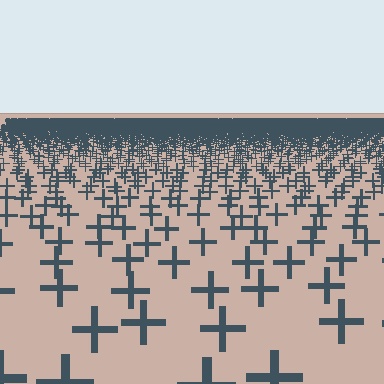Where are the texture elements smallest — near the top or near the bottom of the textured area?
Near the top.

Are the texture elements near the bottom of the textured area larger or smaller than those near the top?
Larger. Near the bottom, elements are closer to the viewer and appear at a bigger on-screen size.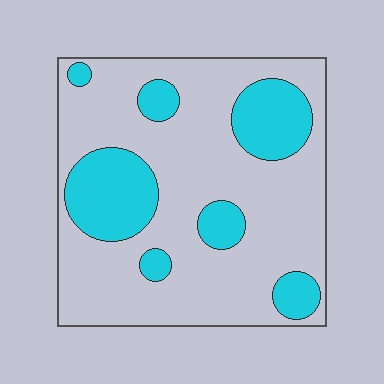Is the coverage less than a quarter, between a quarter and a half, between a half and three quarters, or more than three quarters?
Between a quarter and a half.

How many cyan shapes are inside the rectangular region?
7.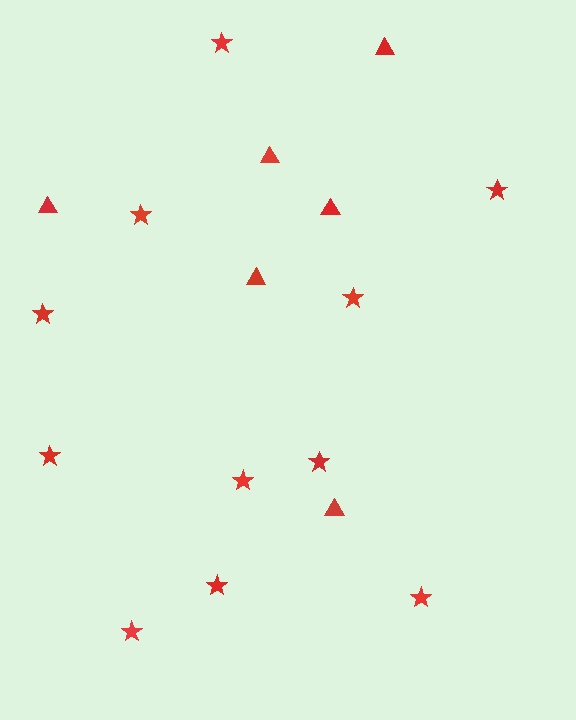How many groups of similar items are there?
There are 2 groups: one group of triangles (6) and one group of stars (11).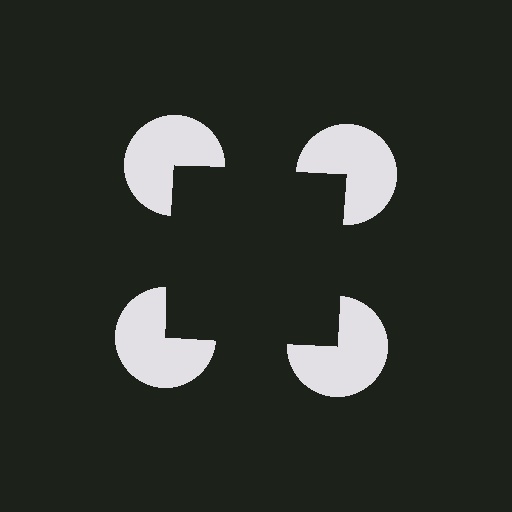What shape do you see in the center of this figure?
An illusory square — its edges are inferred from the aligned wedge cuts in the pac-man discs, not physically drawn.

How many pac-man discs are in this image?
There are 4 — one at each vertex of the illusory square.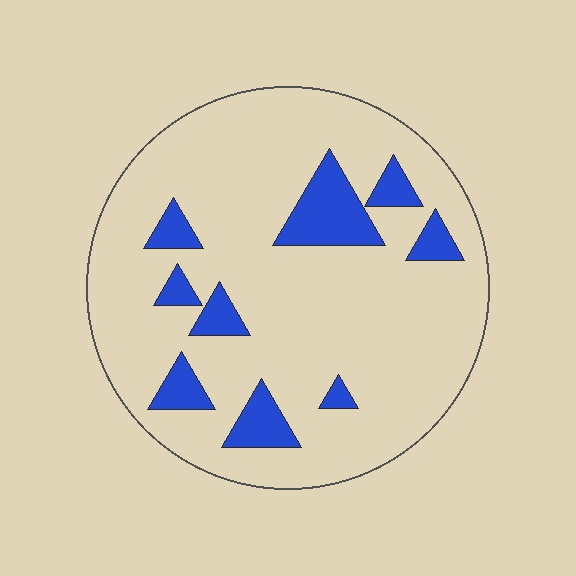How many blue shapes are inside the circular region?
9.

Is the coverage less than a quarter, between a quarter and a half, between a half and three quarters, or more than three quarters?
Less than a quarter.